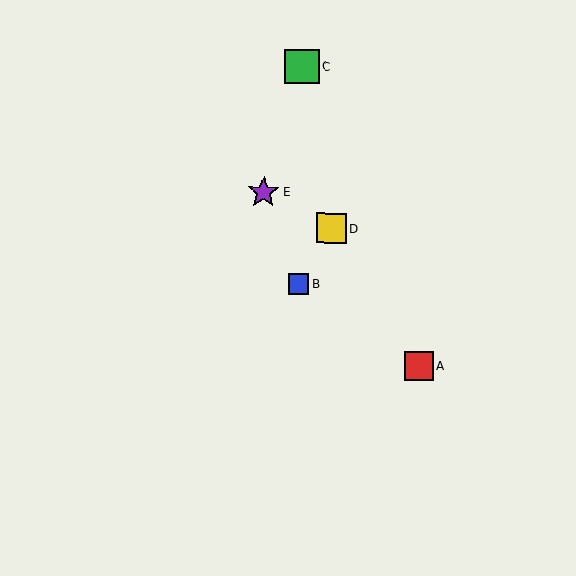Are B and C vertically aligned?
Yes, both are at x≈299.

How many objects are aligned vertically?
2 objects (B, C) are aligned vertically.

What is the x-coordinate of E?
Object E is at x≈264.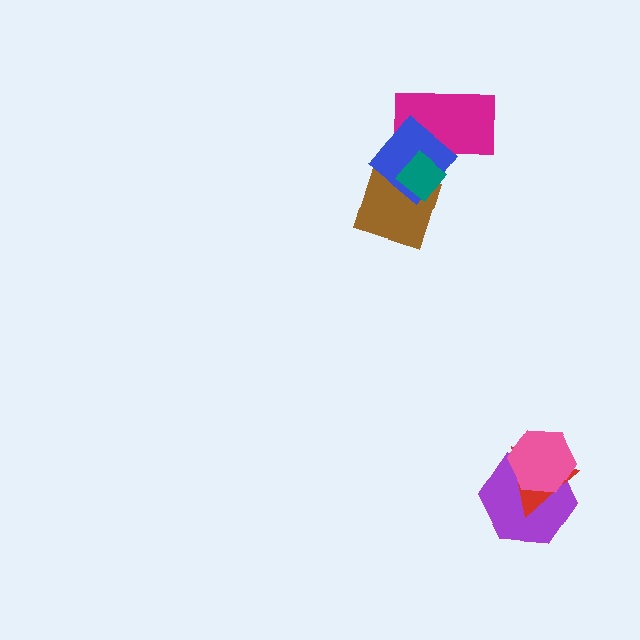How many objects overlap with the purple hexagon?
2 objects overlap with the purple hexagon.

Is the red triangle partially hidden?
Yes, it is partially covered by another shape.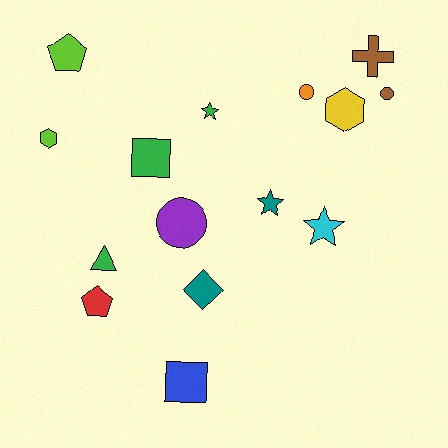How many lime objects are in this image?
There are 2 lime objects.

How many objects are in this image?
There are 15 objects.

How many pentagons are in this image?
There are 2 pentagons.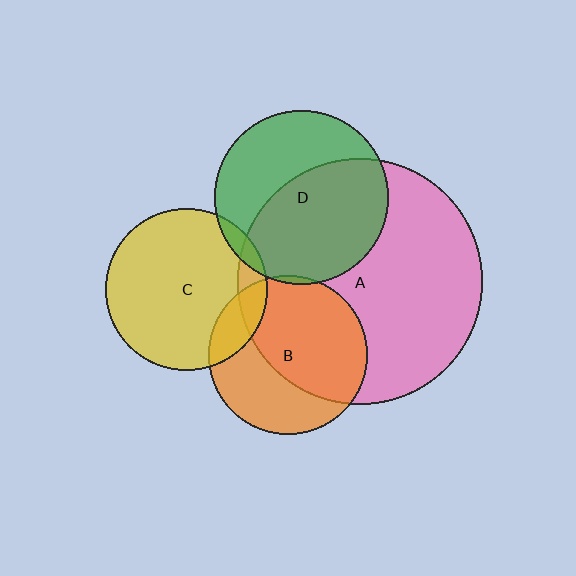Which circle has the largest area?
Circle A (pink).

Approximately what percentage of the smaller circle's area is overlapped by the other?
Approximately 5%.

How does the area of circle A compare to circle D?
Approximately 2.0 times.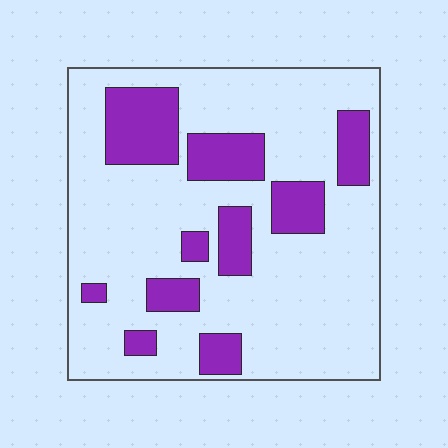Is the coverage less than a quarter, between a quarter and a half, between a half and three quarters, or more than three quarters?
Less than a quarter.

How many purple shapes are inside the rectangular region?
10.